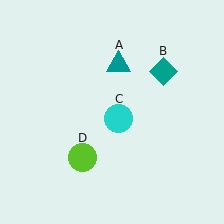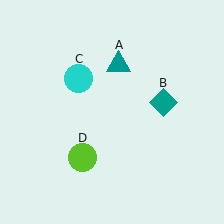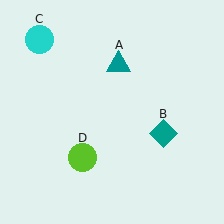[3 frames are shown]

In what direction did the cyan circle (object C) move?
The cyan circle (object C) moved up and to the left.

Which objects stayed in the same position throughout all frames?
Teal triangle (object A) and lime circle (object D) remained stationary.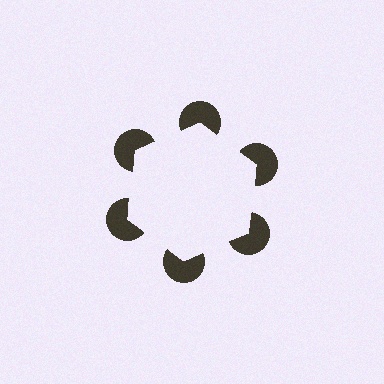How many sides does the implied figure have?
6 sides.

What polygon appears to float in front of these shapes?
An illusory hexagon — its edges are inferred from the aligned wedge cuts in the pac-man discs, not physically drawn.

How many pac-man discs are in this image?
There are 6 — one at each vertex of the illusory hexagon.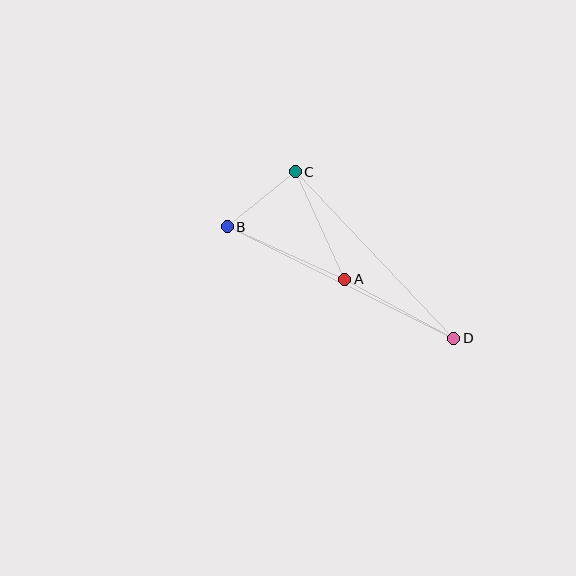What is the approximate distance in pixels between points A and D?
The distance between A and D is approximately 124 pixels.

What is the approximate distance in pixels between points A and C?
The distance between A and C is approximately 118 pixels.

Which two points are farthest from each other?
Points B and D are farthest from each other.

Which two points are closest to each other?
Points B and C are closest to each other.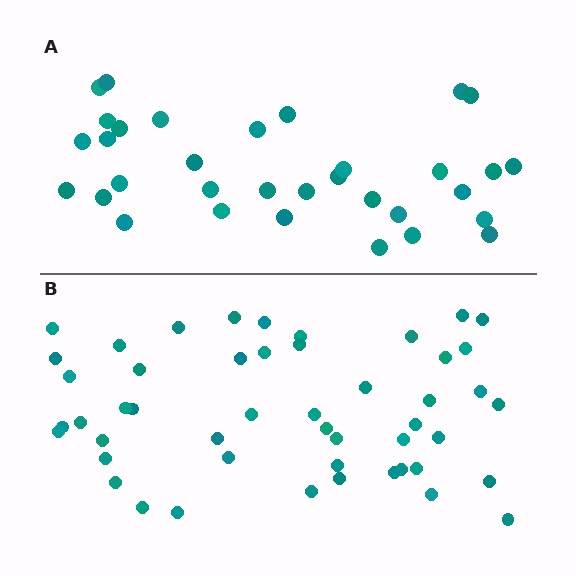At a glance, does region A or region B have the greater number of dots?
Region B (the bottom region) has more dots.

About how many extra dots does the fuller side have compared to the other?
Region B has approximately 15 more dots than region A.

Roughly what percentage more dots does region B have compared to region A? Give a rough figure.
About 50% more.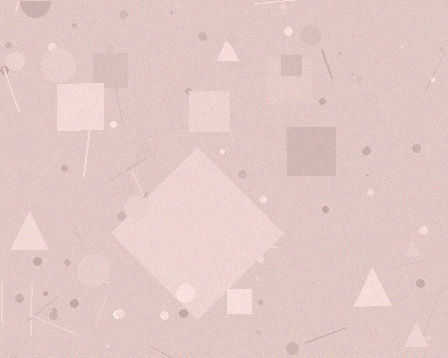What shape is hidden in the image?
A diamond is hidden in the image.